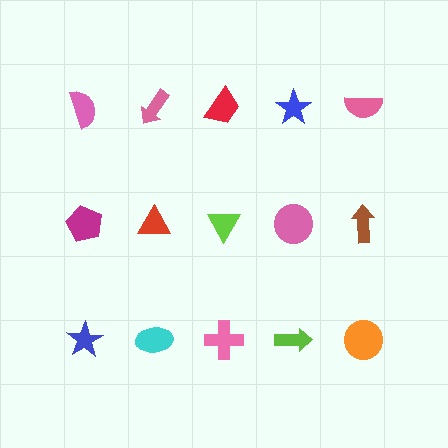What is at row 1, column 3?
A red trapezoid.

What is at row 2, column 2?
A red triangle.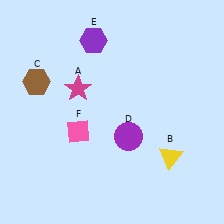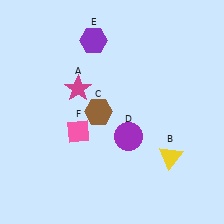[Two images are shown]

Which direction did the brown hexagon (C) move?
The brown hexagon (C) moved right.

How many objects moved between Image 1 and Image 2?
1 object moved between the two images.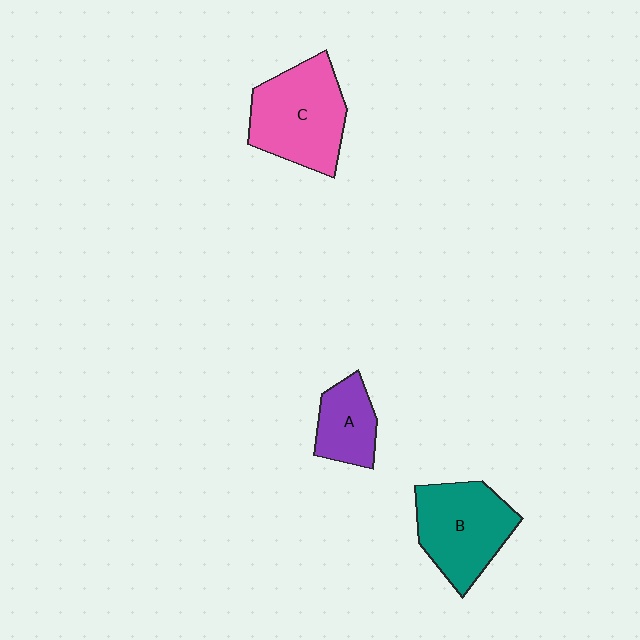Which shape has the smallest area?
Shape A (purple).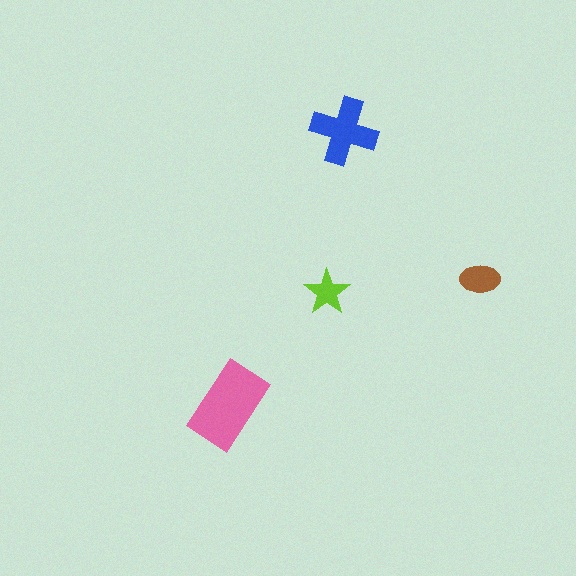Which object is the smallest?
The lime star.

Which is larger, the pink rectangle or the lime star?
The pink rectangle.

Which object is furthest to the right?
The brown ellipse is rightmost.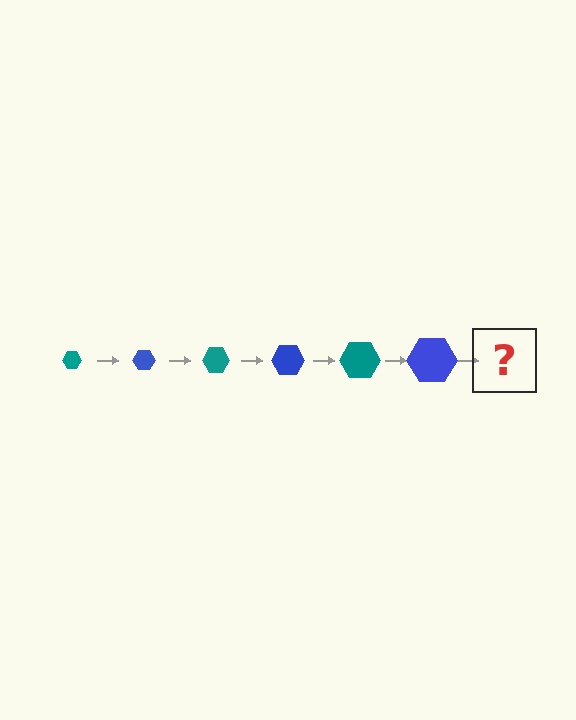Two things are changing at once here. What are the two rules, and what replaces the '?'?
The two rules are that the hexagon grows larger each step and the color cycles through teal and blue. The '?' should be a teal hexagon, larger than the previous one.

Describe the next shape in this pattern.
It should be a teal hexagon, larger than the previous one.